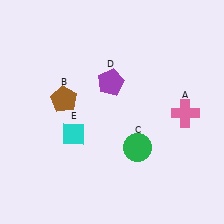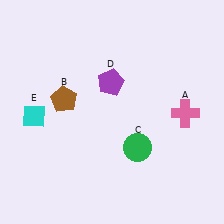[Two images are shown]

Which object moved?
The cyan diamond (E) moved left.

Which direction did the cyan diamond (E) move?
The cyan diamond (E) moved left.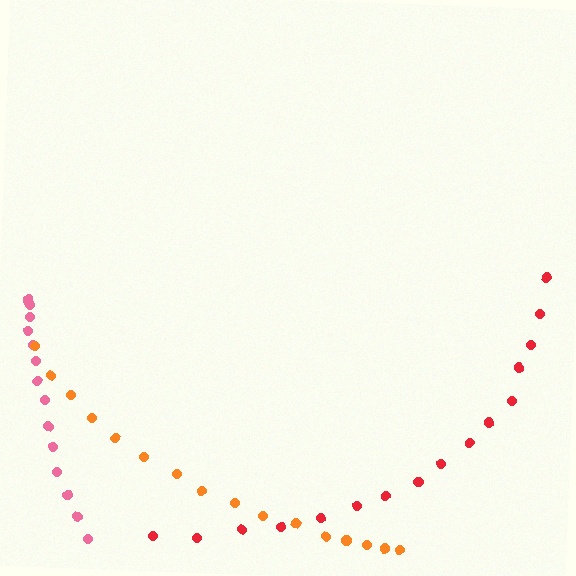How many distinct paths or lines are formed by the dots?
There are 3 distinct paths.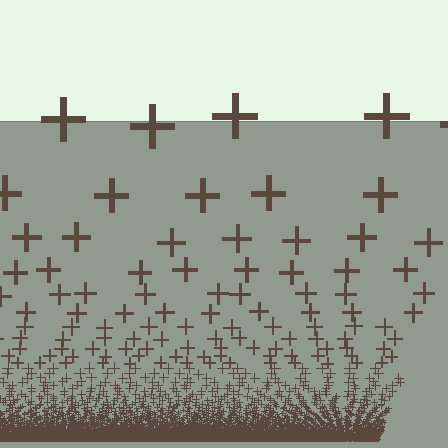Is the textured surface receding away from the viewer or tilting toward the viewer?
The surface appears to tilt toward the viewer. Texture elements get larger and sparser toward the top.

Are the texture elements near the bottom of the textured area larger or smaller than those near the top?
Smaller. The gradient is inverted — elements near the bottom are smaller and denser.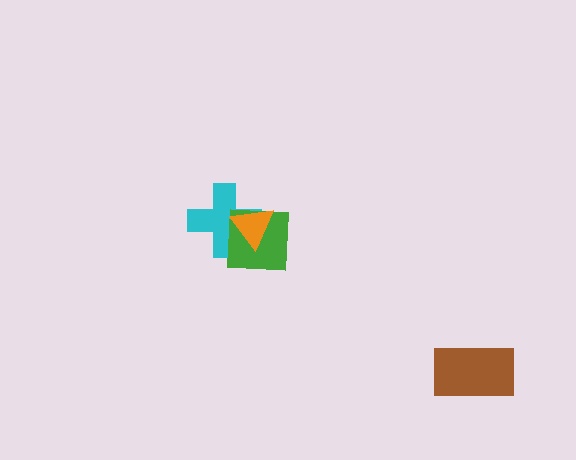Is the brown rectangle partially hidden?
No, no other shape covers it.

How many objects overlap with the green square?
2 objects overlap with the green square.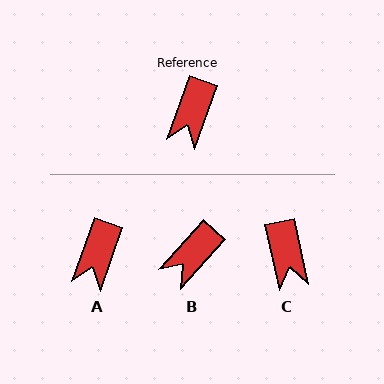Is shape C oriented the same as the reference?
No, it is off by about 32 degrees.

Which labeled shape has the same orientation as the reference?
A.